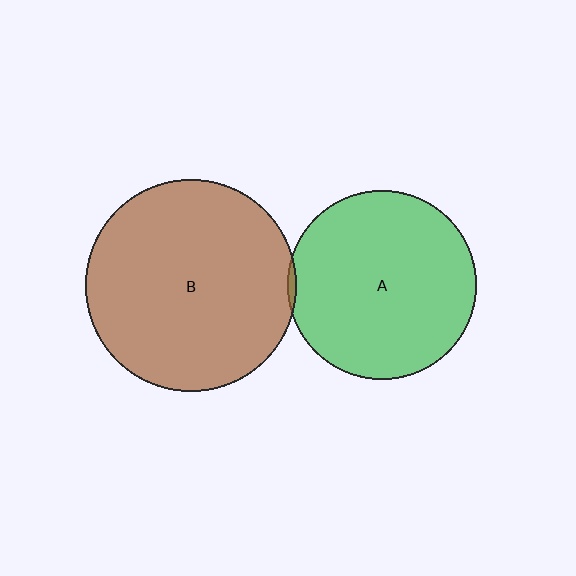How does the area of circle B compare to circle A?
Approximately 1.3 times.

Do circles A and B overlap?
Yes.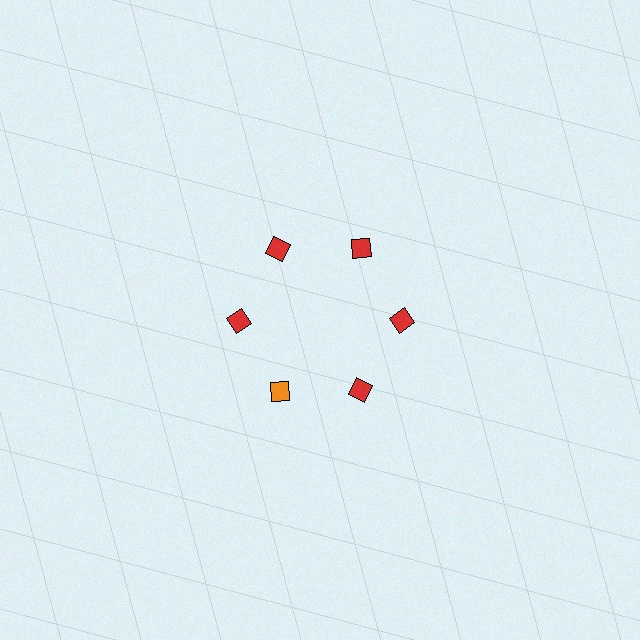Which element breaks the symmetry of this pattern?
The orange diamond at roughly the 7 o'clock position breaks the symmetry. All other shapes are red diamonds.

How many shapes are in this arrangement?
There are 6 shapes arranged in a ring pattern.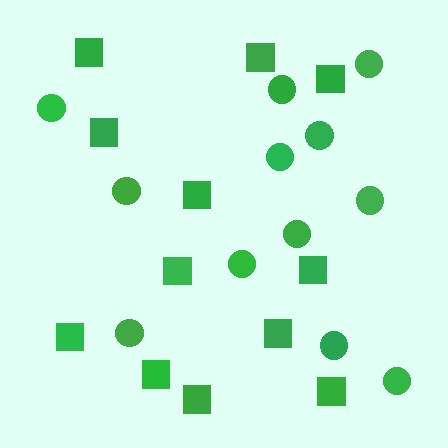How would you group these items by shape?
There are 2 groups: one group of squares (12) and one group of circles (12).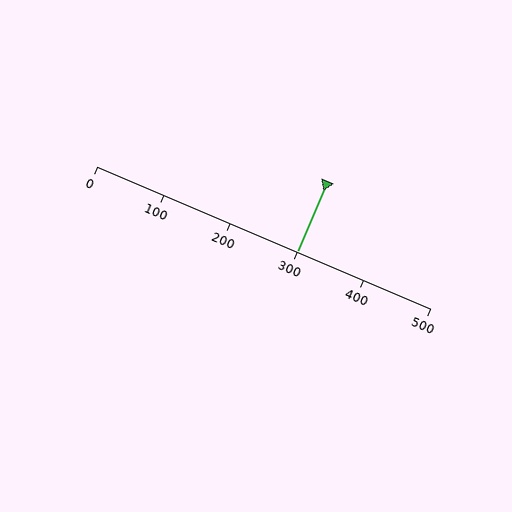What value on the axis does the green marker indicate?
The marker indicates approximately 300.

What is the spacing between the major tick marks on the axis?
The major ticks are spaced 100 apart.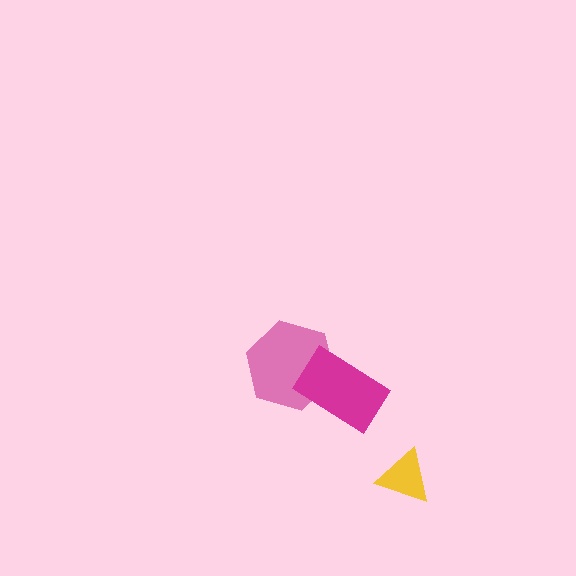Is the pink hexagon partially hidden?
Yes, it is partially covered by another shape.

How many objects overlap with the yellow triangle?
0 objects overlap with the yellow triangle.